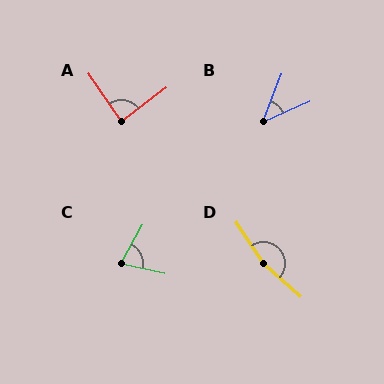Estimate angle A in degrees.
Approximately 87 degrees.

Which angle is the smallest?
B, at approximately 46 degrees.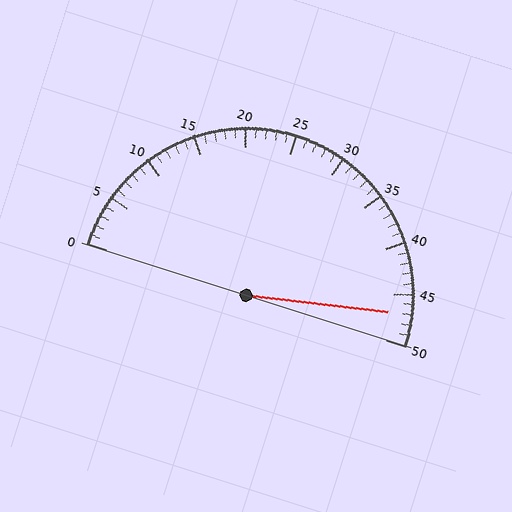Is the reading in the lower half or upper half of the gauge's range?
The reading is in the upper half of the range (0 to 50).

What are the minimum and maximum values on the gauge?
The gauge ranges from 0 to 50.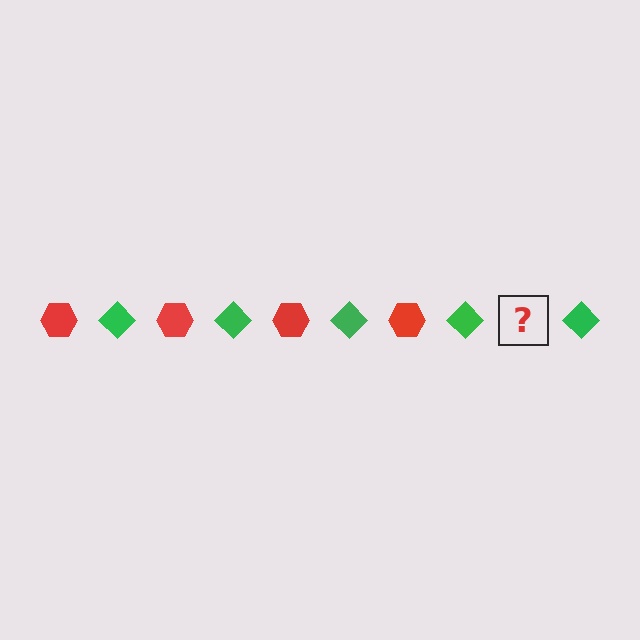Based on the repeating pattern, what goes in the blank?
The blank should be a red hexagon.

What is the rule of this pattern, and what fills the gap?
The rule is that the pattern alternates between red hexagon and green diamond. The gap should be filled with a red hexagon.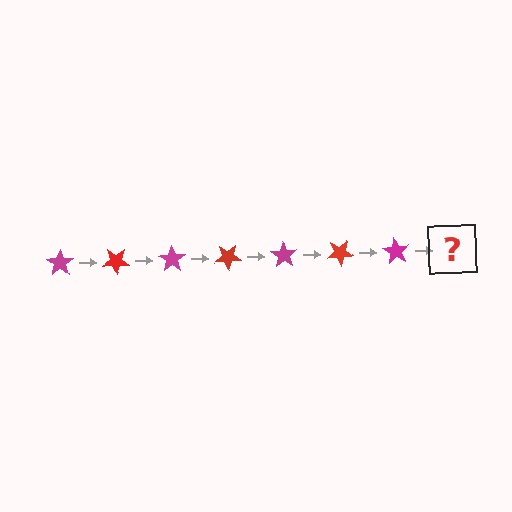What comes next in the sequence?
The next element should be a red star, rotated 245 degrees from the start.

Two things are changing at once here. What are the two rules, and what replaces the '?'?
The two rules are that it rotates 35 degrees each step and the color cycles through magenta and red. The '?' should be a red star, rotated 245 degrees from the start.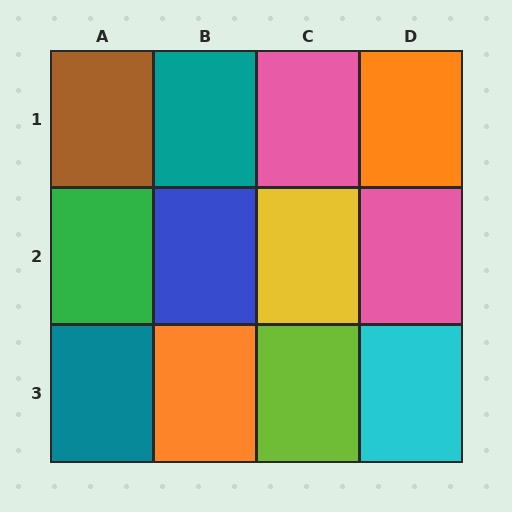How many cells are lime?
1 cell is lime.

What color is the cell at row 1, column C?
Pink.